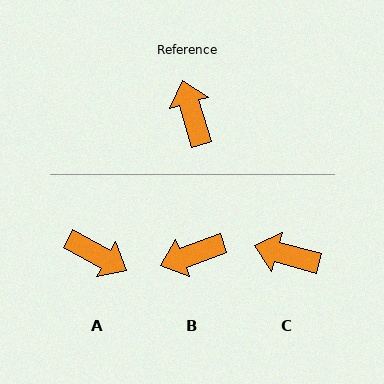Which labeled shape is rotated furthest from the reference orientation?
A, about 135 degrees away.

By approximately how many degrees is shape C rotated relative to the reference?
Approximately 58 degrees counter-clockwise.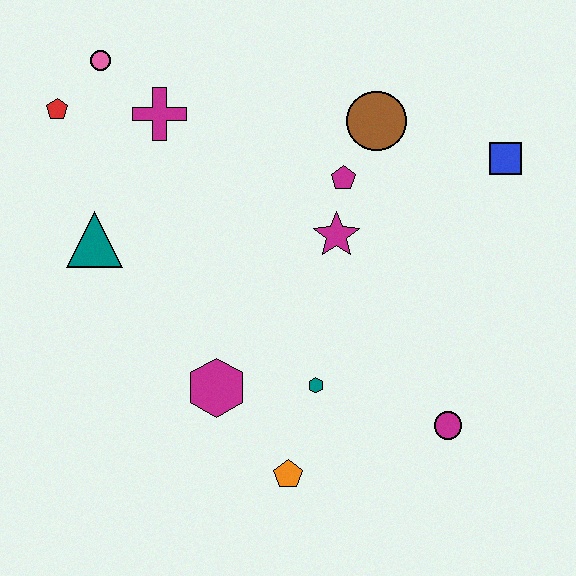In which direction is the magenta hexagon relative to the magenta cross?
The magenta hexagon is below the magenta cross.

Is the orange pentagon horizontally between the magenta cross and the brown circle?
Yes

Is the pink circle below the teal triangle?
No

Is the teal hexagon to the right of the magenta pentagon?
No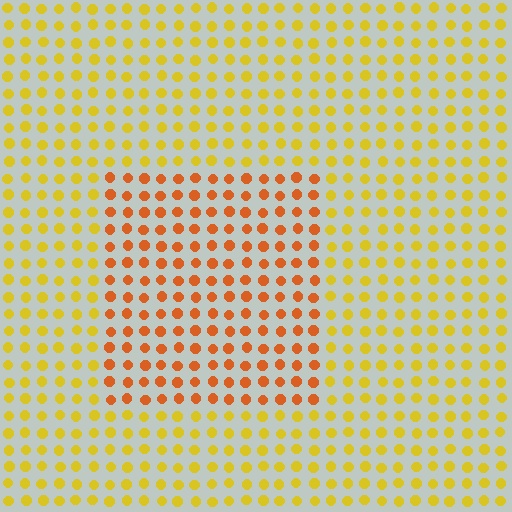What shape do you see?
I see a rectangle.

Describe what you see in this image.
The image is filled with small yellow elements in a uniform arrangement. A rectangle-shaped region is visible where the elements are tinted to a slightly different hue, forming a subtle color boundary.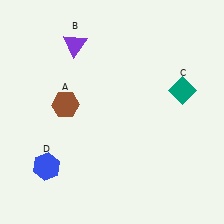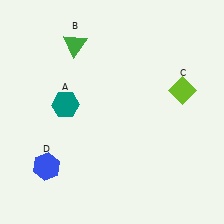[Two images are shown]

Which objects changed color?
A changed from brown to teal. B changed from purple to green. C changed from teal to lime.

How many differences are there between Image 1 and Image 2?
There are 3 differences between the two images.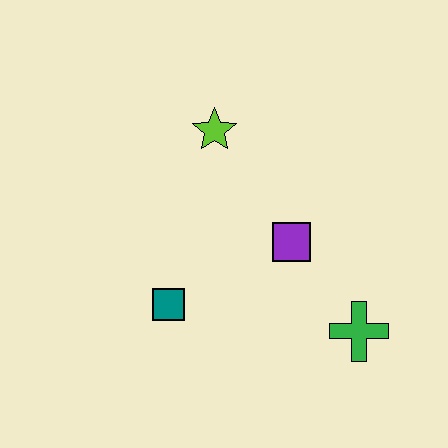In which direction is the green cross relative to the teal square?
The green cross is to the right of the teal square.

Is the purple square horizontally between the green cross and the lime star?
Yes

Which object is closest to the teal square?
The purple square is closest to the teal square.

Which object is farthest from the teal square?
The green cross is farthest from the teal square.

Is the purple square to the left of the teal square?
No